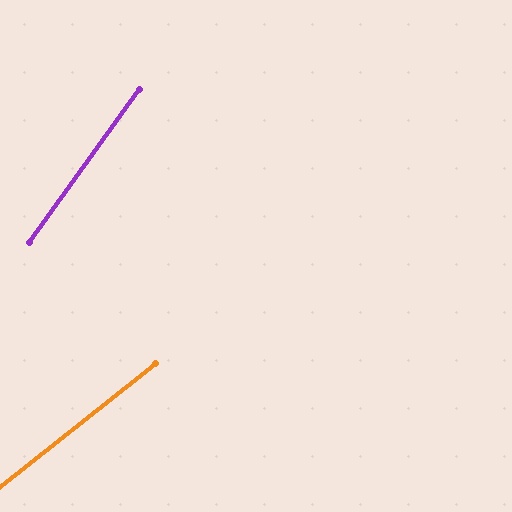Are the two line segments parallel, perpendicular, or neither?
Neither parallel nor perpendicular — they differ by about 16°.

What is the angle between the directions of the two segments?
Approximately 16 degrees.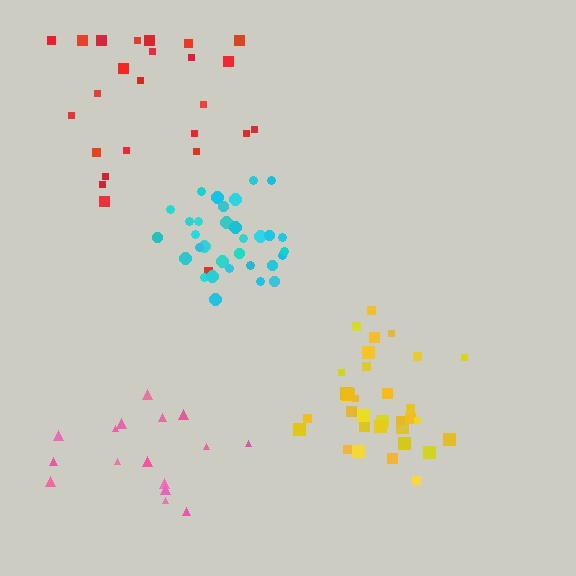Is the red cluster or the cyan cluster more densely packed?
Cyan.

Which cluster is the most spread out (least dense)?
Red.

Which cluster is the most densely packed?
Cyan.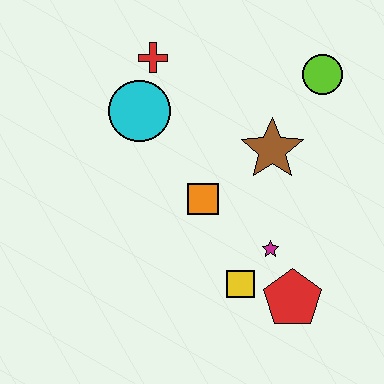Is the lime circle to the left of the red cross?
No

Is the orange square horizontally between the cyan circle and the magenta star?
Yes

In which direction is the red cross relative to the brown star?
The red cross is to the left of the brown star.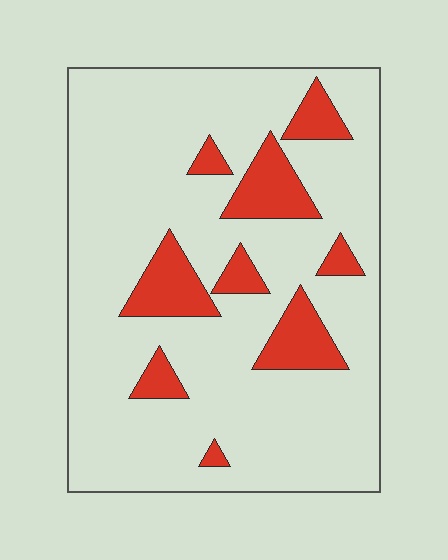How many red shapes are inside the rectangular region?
9.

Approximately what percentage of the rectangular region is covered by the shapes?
Approximately 15%.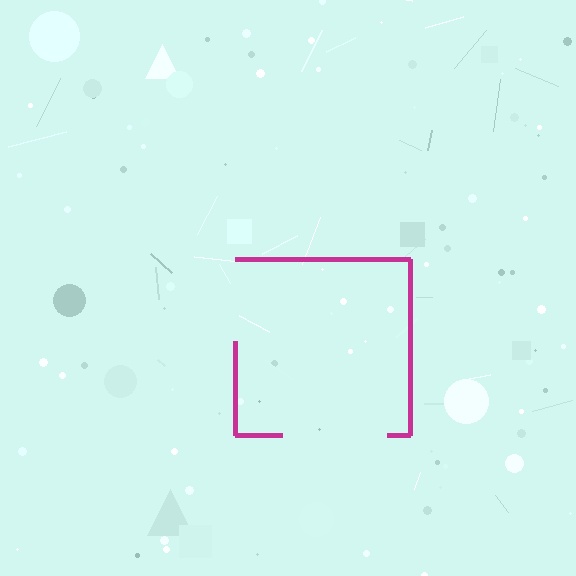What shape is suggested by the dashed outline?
The dashed outline suggests a square.